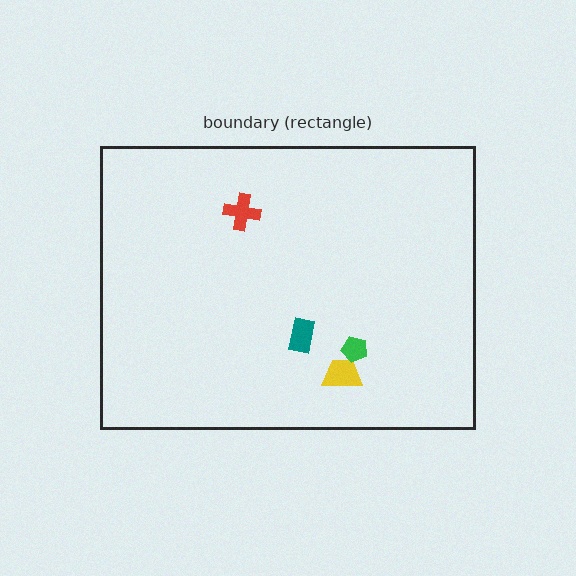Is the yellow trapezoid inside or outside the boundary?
Inside.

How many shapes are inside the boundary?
4 inside, 0 outside.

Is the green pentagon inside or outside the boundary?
Inside.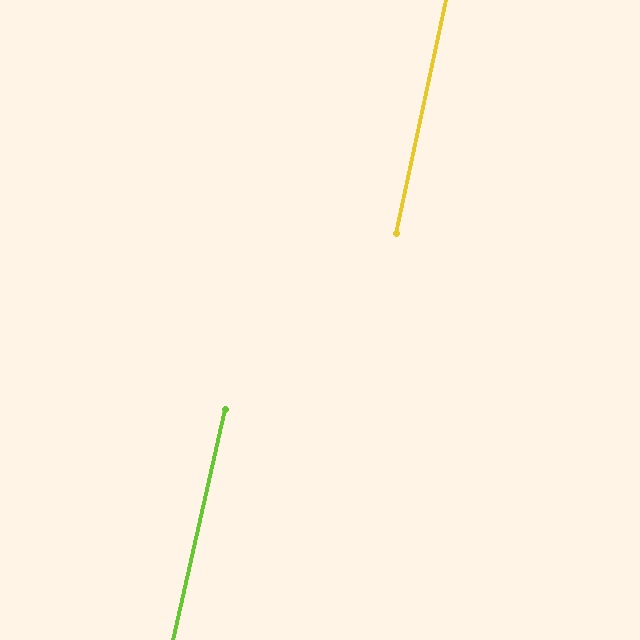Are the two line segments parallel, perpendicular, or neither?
Parallel — their directions differ by only 0.9°.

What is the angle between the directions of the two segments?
Approximately 1 degree.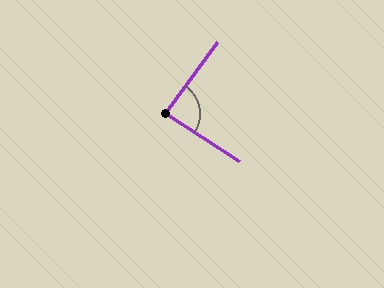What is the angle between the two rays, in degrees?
Approximately 87 degrees.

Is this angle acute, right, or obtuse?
It is approximately a right angle.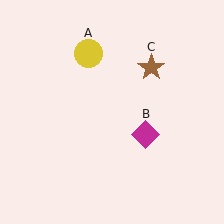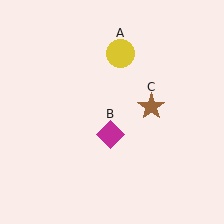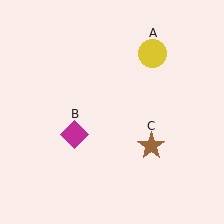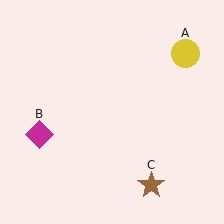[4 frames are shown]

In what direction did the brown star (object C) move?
The brown star (object C) moved down.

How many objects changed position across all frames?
3 objects changed position: yellow circle (object A), magenta diamond (object B), brown star (object C).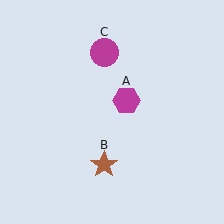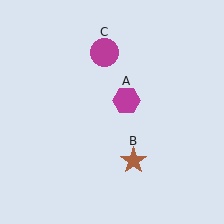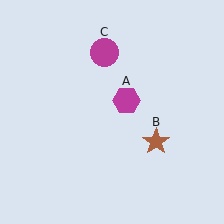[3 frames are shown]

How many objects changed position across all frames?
1 object changed position: brown star (object B).